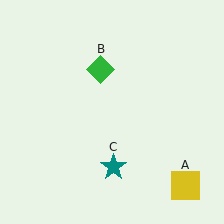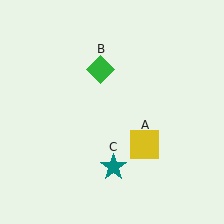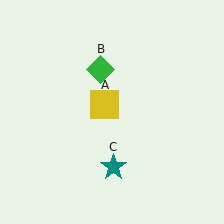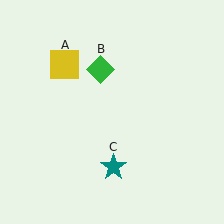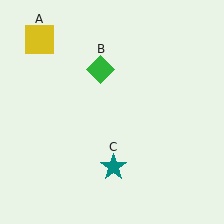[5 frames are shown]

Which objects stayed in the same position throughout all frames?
Green diamond (object B) and teal star (object C) remained stationary.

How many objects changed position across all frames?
1 object changed position: yellow square (object A).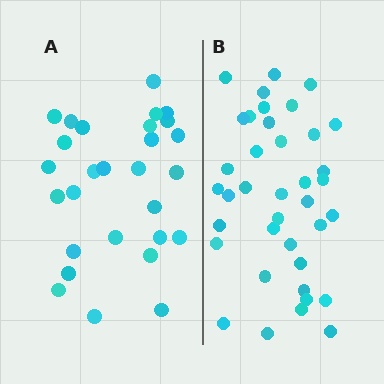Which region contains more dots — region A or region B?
Region B (the right region) has more dots.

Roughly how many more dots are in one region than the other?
Region B has roughly 10 or so more dots than region A.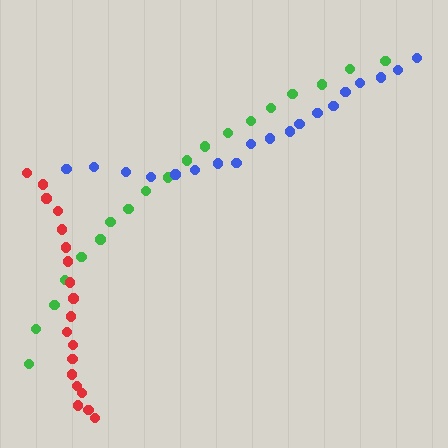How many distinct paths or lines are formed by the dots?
There are 3 distinct paths.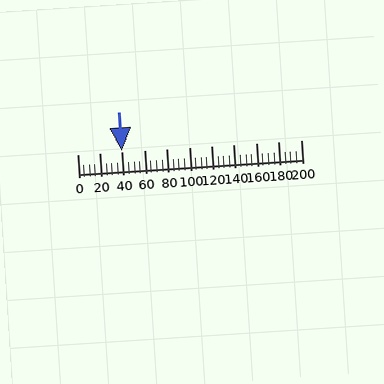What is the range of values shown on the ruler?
The ruler shows values from 0 to 200.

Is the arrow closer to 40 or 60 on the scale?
The arrow is closer to 40.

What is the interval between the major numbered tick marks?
The major tick marks are spaced 20 units apart.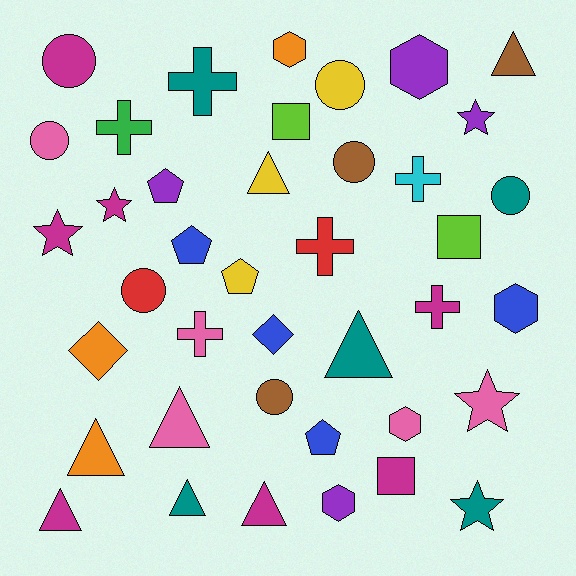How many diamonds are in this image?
There are 2 diamonds.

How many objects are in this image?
There are 40 objects.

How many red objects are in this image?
There are 2 red objects.